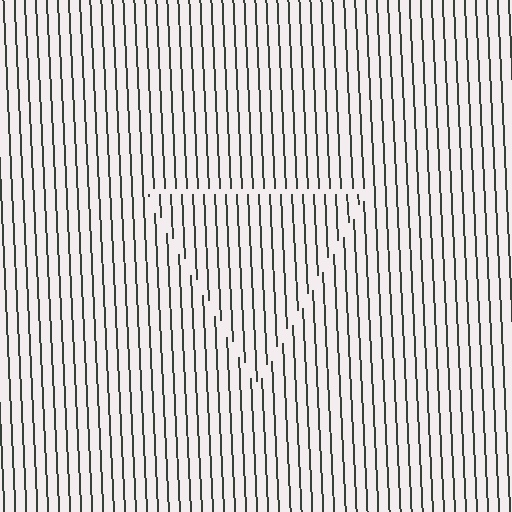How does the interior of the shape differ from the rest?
The interior of the shape contains the same grating, shifted by half a period — the contour is defined by the phase discontinuity where line-ends from the inner and outer gratings abut.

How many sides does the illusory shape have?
3 sides — the line-ends trace a triangle.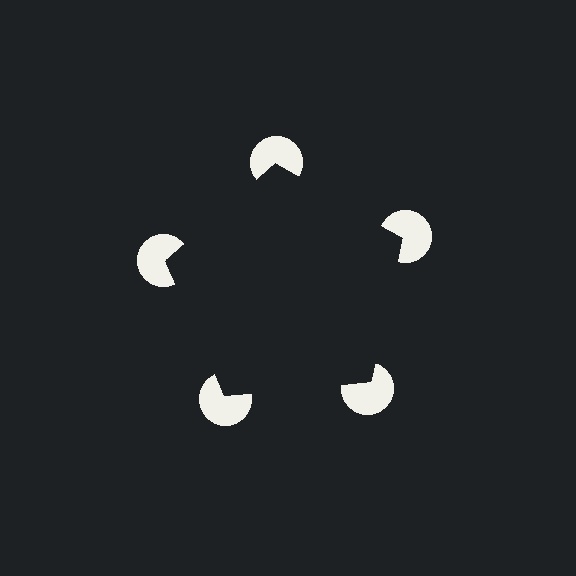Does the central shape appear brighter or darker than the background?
It typically appears slightly darker than the background, even though no actual brightness change is drawn.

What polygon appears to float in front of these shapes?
An illusory pentagon — its edges are inferred from the aligned wedge cuts in the pac-man discs, not physically drawn.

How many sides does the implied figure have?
5 sides.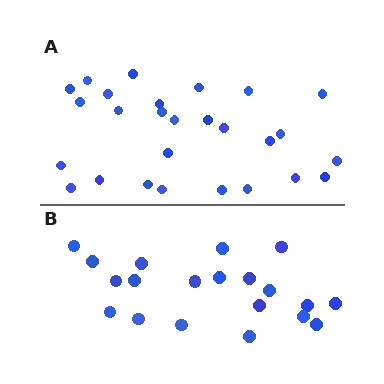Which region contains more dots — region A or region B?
Region A (the top region) has more dots.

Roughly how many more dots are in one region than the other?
Region A has roughly 8 or so more dots than region B.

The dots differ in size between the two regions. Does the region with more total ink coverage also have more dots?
No. Region B has more total ink coverage because its dots are larger, but region A actually contains more individual dots. Total area can be misleading — the number of items is what matters here.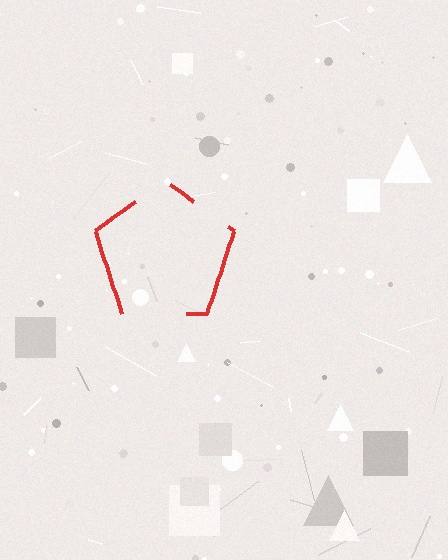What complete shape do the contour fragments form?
The contour fragments form a pentagon.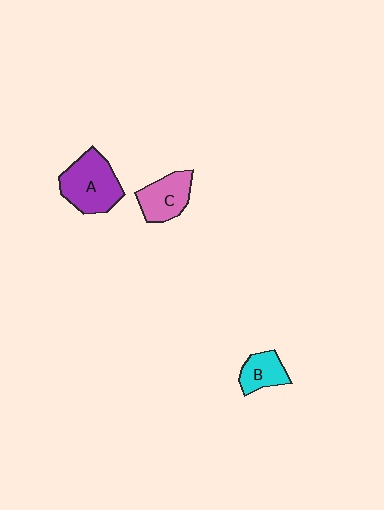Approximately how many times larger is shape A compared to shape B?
Approximately 1.9 times.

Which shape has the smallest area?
Shape B (cyan).